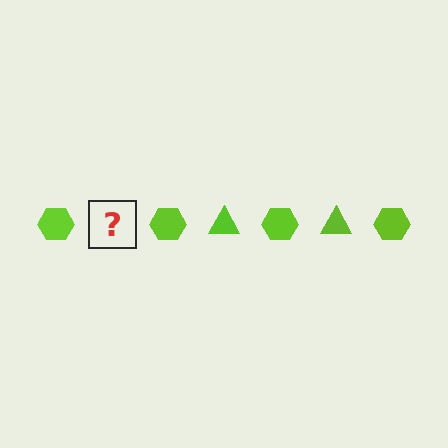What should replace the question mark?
The question mark should be replaced with a lime triangle.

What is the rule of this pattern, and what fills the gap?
The rule is that the pattern cycles through hexagon, triangle shapes in lime. The gap should be filled with a lime triangle.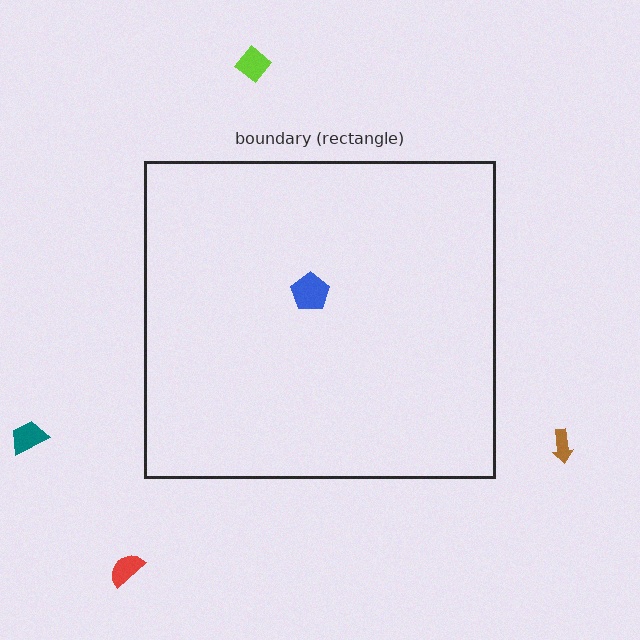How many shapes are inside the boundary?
1 inside, 4 outside.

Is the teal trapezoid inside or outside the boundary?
Outside.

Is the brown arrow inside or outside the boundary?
Outside.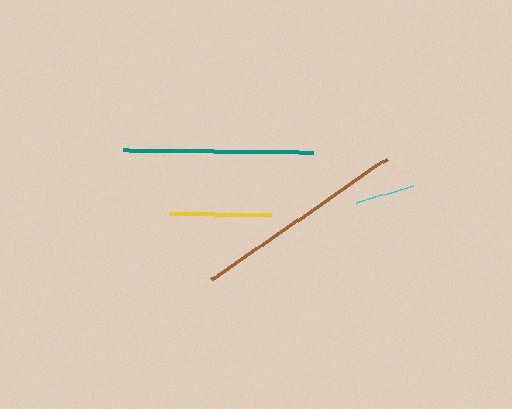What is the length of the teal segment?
The teal segment is approximately 190 pixels long.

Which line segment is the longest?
The brown line is the longest at approximately 213 pixels.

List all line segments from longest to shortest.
From longest to shortest: brown, teal, yellow, cyan.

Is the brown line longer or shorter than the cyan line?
The brown line is longer than the cyan line.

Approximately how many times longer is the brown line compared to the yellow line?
The brown line is approximately 2.1 times the length of the yellow line.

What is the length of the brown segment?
The brown segment is approximately 213 pixels long.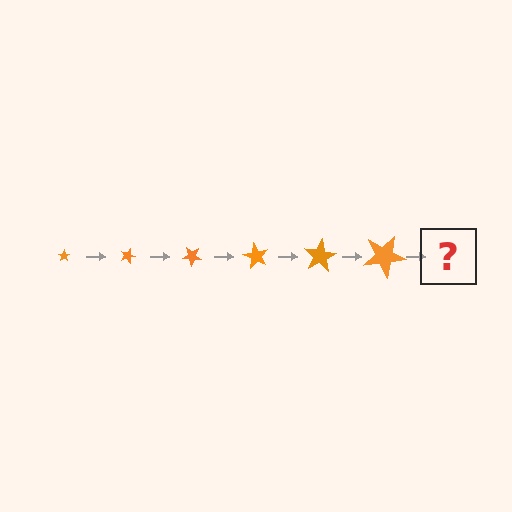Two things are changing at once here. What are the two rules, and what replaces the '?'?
The two rules are that the star grows larger each step and it rotates 20 degrees each step. The '?' should be a star, larger than the previous one and rotated 120 degrees from the start.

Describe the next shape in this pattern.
It should be a star, larger than the previous one and rotated 120 degrees from the start.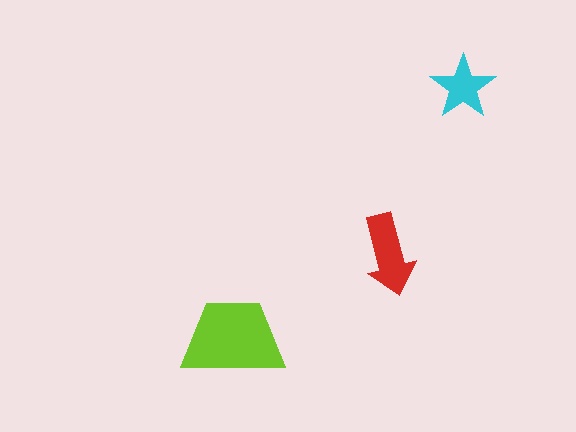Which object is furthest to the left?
The lime trapezoid is leftmost.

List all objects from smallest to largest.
The cyan star, the red arrow, the lime trapezoid.